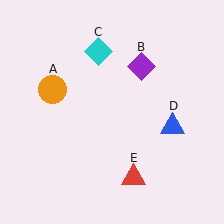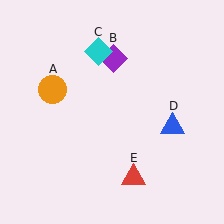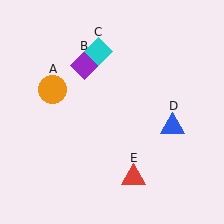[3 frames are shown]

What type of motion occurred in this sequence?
The purple diamond (object B) rotated counterclockwise around the center of the scene.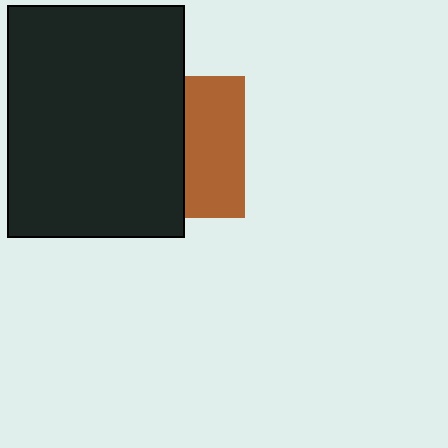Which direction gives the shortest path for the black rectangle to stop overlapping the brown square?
Moving left gives the shortest separation.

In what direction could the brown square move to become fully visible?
The brown square could move right. That would shift it out from behind the black rectangle entirely.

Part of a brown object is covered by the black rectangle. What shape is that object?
It is a square.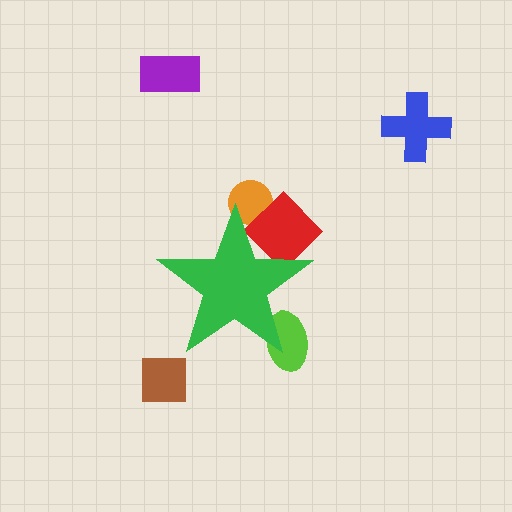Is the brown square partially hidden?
No, the brown square is fully visible.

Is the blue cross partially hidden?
No, the blue cross is fully visible.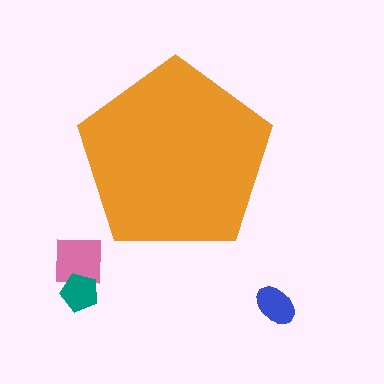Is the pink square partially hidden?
No, the pink square is fully visible.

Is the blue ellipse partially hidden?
No, the blue ellipse is fully visible.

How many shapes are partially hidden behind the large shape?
0 shapes are partially hidden.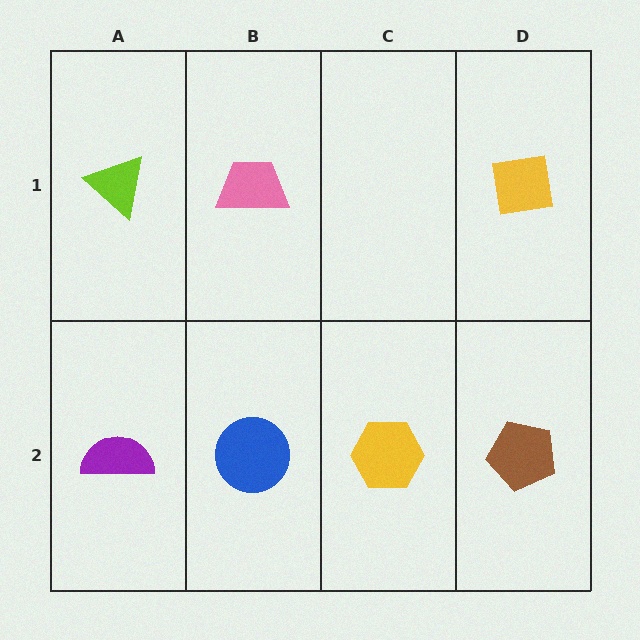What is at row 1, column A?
A lime triangle.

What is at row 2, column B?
A blue circle.